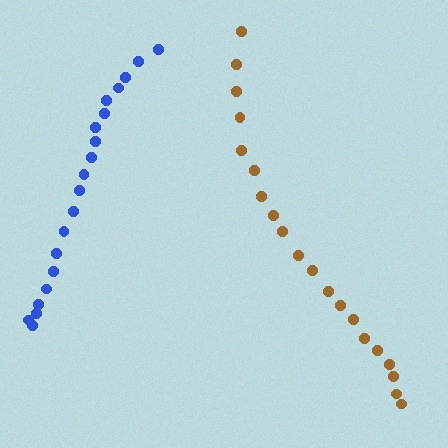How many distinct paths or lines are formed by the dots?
There are 2 distinct paths.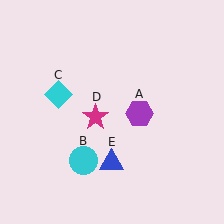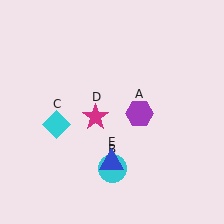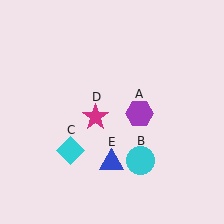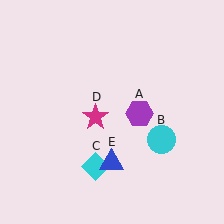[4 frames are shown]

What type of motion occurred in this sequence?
The cyan circle (object B), cyan diamond (object C) rotated counterclockwise around the center of the scene.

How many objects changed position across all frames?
2 objects changed position: cyan circle (object B), cyan diamond (object C).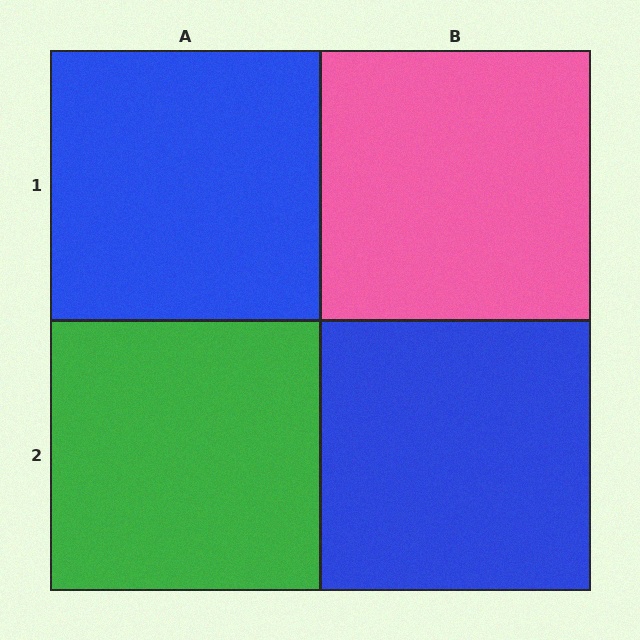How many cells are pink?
1 cell is pink.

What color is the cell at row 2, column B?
Blue.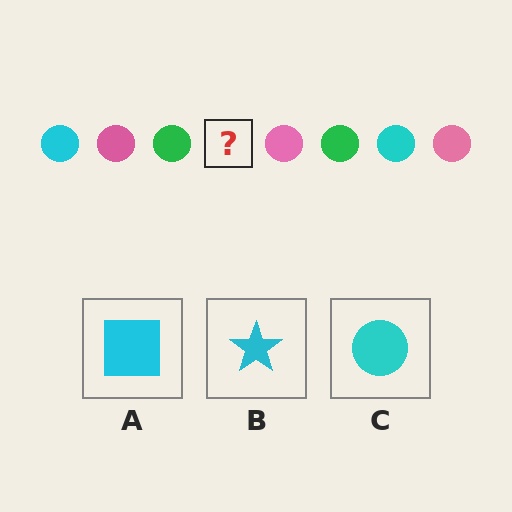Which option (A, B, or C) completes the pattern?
C.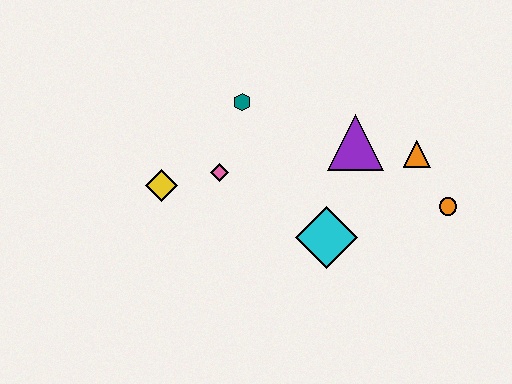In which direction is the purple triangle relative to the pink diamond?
The purple triangle is to the right of the pink diamond.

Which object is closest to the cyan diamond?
The purple triangle is closest to the cyan diamond.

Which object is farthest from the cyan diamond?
The yellow diamond is farthest from the cyan diamond.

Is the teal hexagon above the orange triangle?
Yes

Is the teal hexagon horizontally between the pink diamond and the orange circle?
Yes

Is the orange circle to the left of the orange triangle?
No